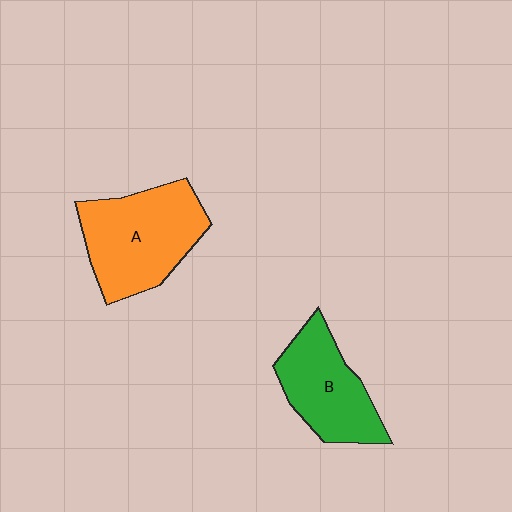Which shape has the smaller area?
Shape B (green).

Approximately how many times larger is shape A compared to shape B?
Approximately 1.3 times.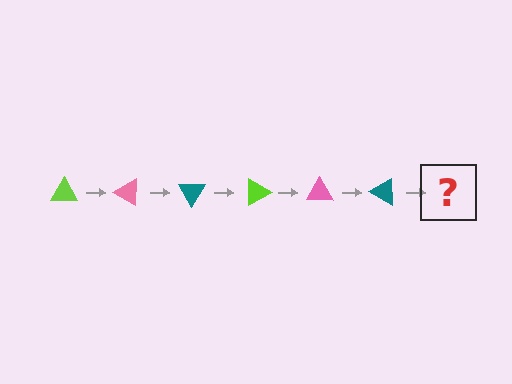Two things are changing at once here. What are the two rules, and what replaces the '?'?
The two rules are that it rotates 30 degrees each step and the color cycles through lime, pink, and teal. The '?' should be a lime triangle, rotated 180 degrees from the start.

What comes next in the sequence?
The next element should be a lime triangle, rotated 180 degrees from the start.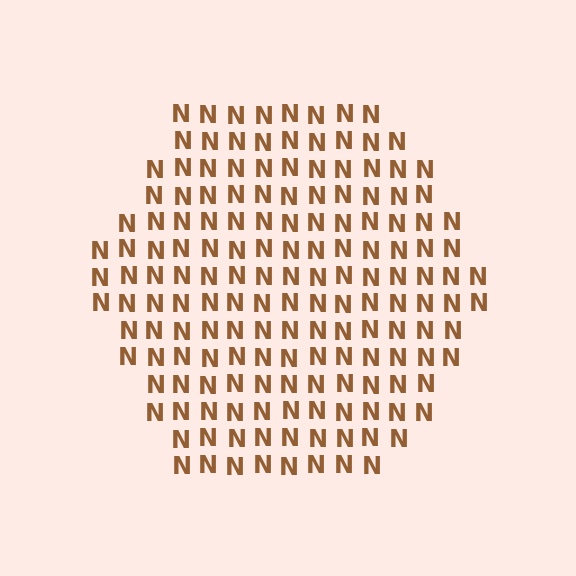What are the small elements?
The small elements are letter N's.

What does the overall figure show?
The overall figure shows a hexagon.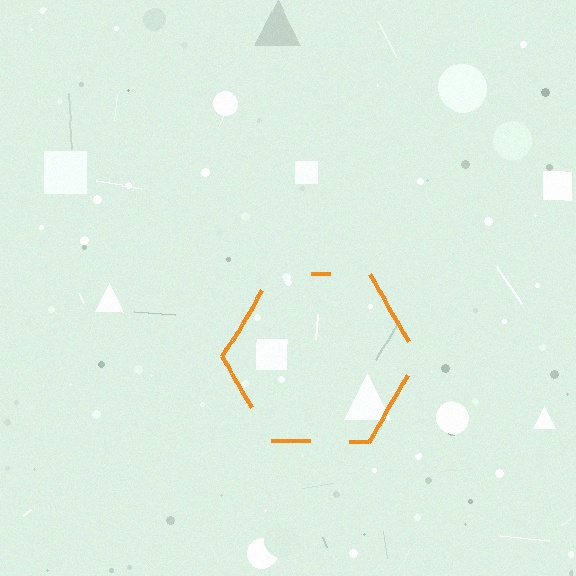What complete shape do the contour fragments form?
The contour fragments form a hexagon.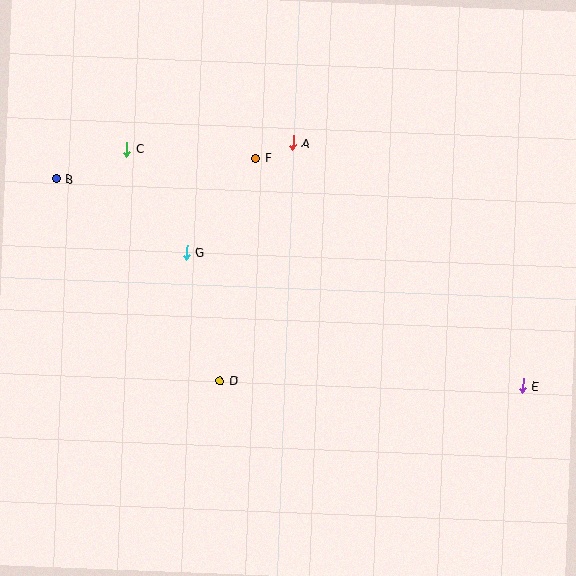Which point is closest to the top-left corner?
Point B is closest to the top-left corner.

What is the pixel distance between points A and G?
The distance between A and G is 153 pixels.